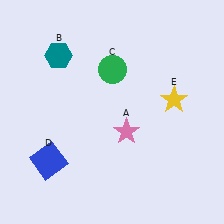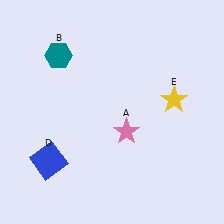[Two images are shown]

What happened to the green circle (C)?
The green circle (C) was removed in Image 2. It was in the top-right area of Image 1.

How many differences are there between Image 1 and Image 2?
There is 1 difference between the two images.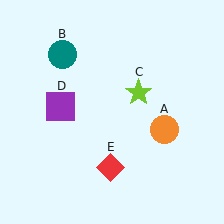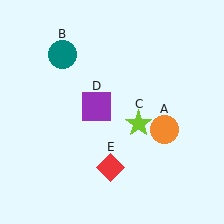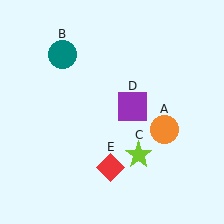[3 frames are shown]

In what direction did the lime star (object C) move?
The lime star (object C) moved down.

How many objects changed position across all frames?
2 objects changed position: lime star (object C), purple square (object D).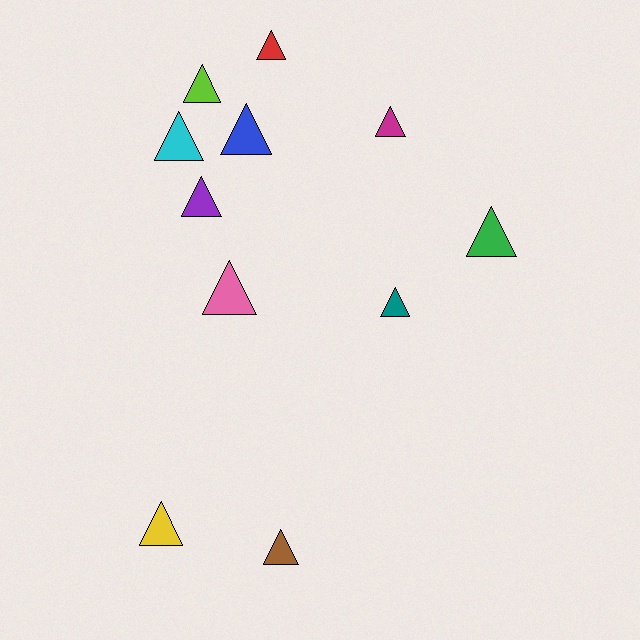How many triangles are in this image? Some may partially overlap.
There are 11 triangles.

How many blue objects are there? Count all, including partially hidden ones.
There is 1 blue object.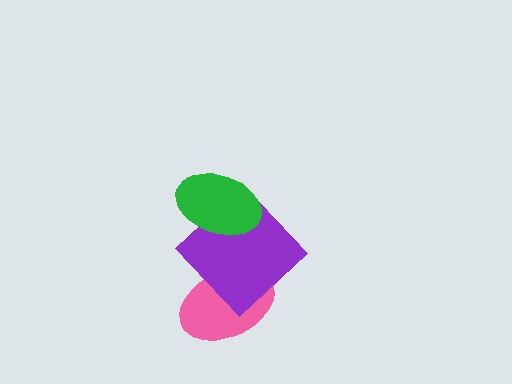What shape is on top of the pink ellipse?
The purple diamond is on top of the pink ellipse.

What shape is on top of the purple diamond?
The green ellipse is on top of the purple diamond.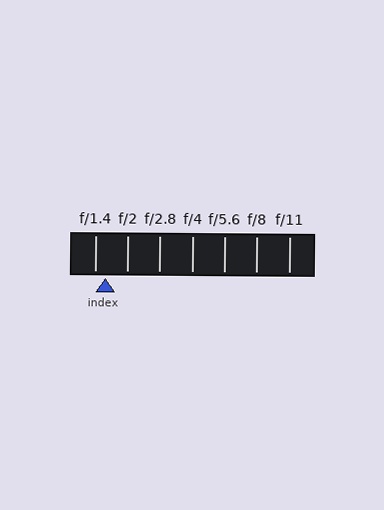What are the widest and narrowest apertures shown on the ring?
The widest aperture shown is f/1.4 and the narrowest is f/11.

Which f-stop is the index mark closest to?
The index mark is closest to f/1.4.